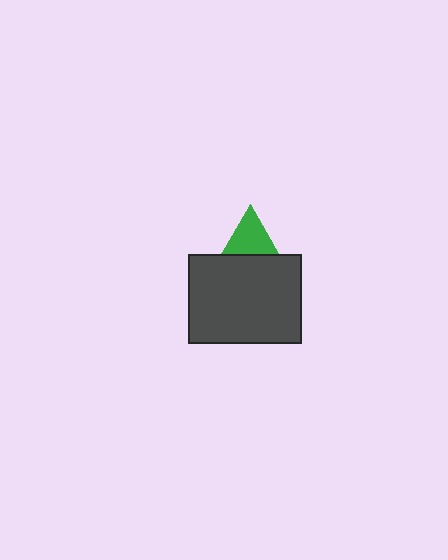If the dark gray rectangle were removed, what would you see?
You would see the complete green triangle.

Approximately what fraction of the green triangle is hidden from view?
Roughly 61% of the green triangle is hidden behind the dark gray rectangle.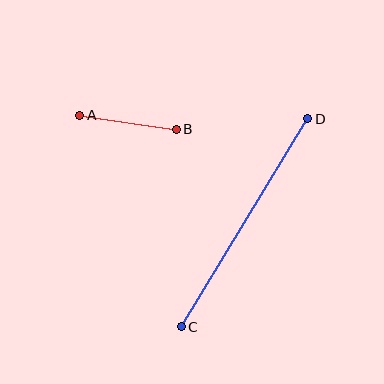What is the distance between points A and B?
The distance is approximately 98 pixels.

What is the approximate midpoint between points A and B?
The midpoint is at approximately (128, 122) pixels.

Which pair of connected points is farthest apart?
Points C and D are farthest apart.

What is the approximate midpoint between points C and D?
The midpoint is at approximately (245, 223) pixels.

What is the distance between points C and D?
The distance is approximately 243 pixels.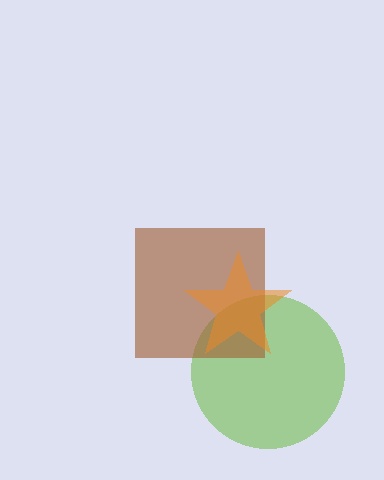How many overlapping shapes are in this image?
There are 3 overlapping shapes in the image.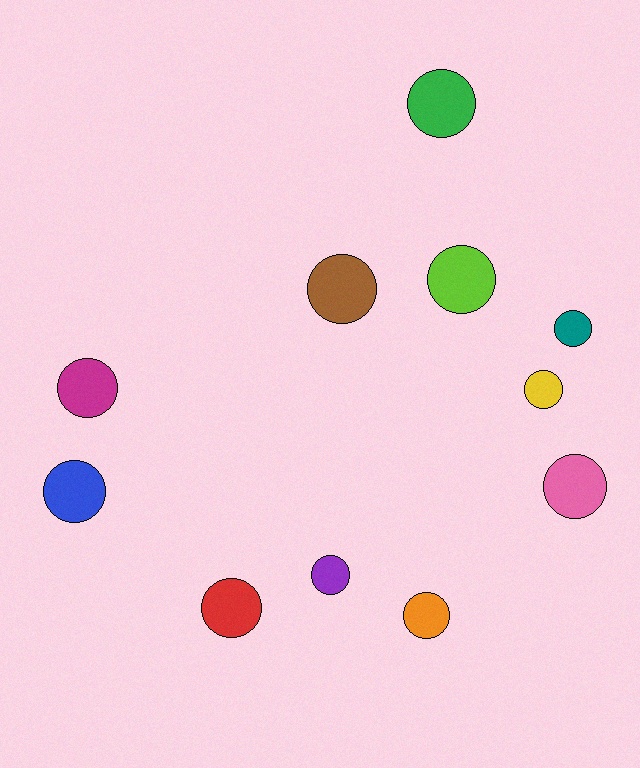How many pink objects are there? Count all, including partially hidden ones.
There is 1 pink object.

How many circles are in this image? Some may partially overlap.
There are 11 circles.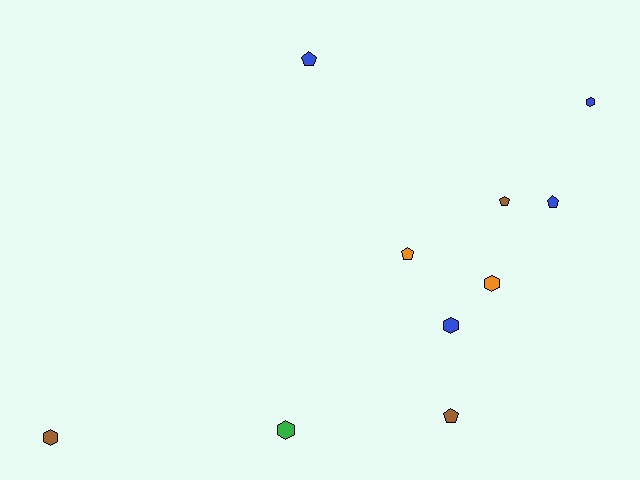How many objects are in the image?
There are 10 objects.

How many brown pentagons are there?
There are 2 brown pentagons.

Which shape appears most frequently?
Hexagon, with 5 objects.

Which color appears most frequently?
Blue, with 4 objects.